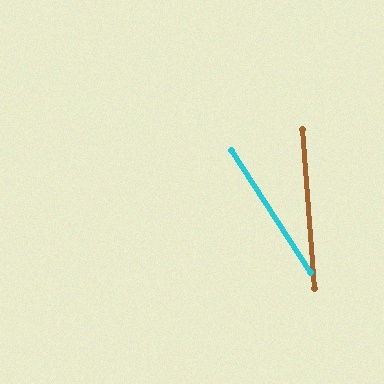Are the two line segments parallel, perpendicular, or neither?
Neither parallel nor perpendicular — they differ by about 29°.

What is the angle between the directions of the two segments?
Approximately 29 degrees.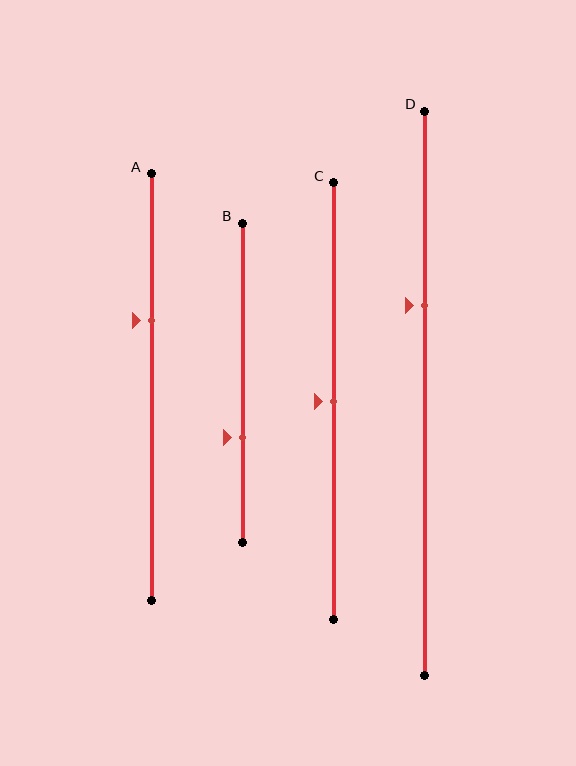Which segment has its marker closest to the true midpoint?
Segment C has its marker closest to the true midpoint.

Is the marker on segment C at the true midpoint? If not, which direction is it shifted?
Yes, the marker on segment C is at the true midpoint.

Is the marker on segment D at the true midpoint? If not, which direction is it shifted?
No, the marker on segment D is shifted upward by about 15% of the segment length.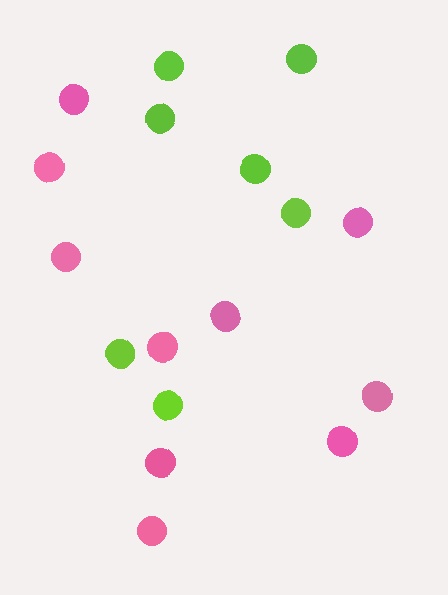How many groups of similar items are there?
There are 2 groups: one group of pink circles (10) and one group of lime circles (7).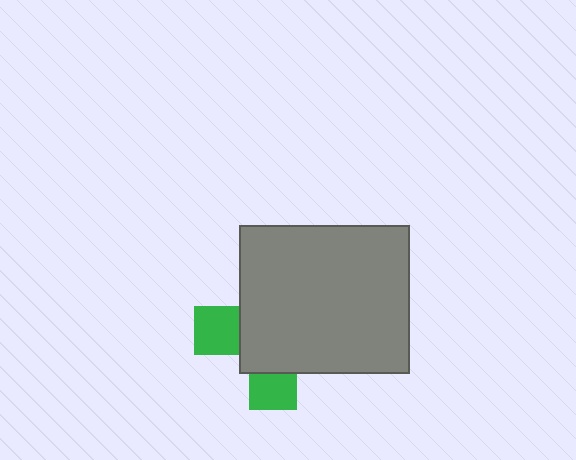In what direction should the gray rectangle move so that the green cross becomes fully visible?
The gray rectangle should move toward the upper-right. That is the shortest direction to clear the overlap and leave the green cross fully visible.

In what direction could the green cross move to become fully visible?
The green cross could move toward the lower-left. That would shift it out from behind the gray rectangle entirely.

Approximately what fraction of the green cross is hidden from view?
Roughly 69% of the green cross is hidden behind the gray rectangle.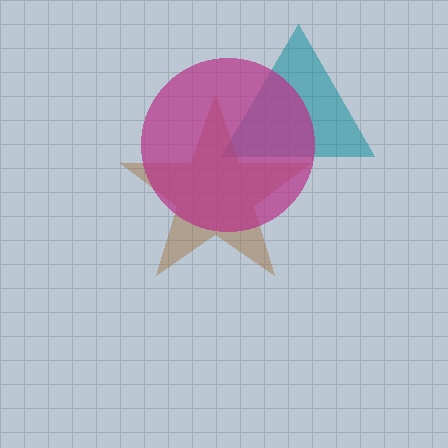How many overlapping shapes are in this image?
There are 3 overlapping shapes in the image.